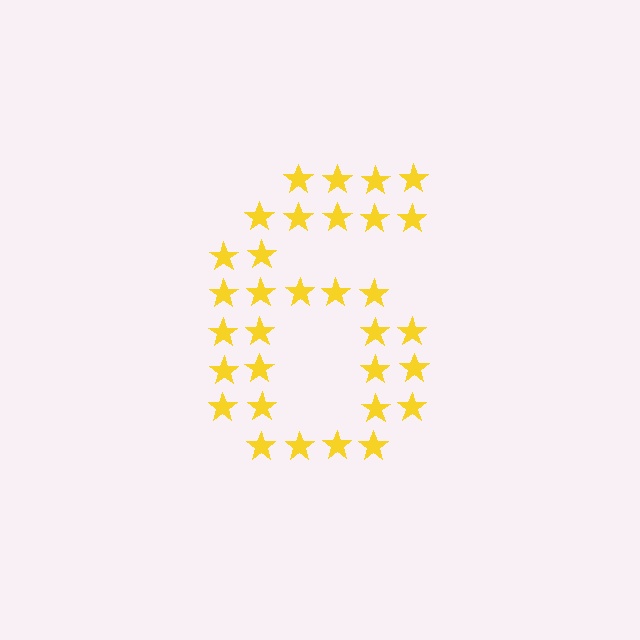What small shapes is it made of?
It is made of small stars.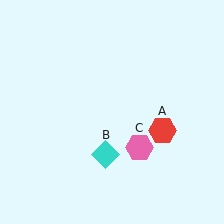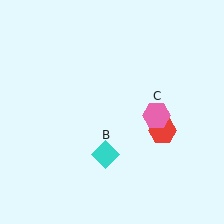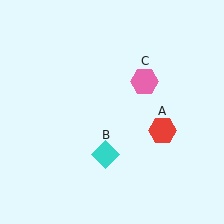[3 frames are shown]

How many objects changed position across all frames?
1 object changed position: pink hexagon (object C).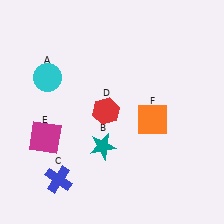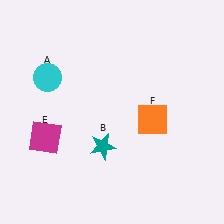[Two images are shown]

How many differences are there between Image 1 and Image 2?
There are 2 differences between the two images.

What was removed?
The blue cross (C), the red hexagon (D) were removed in Image 2.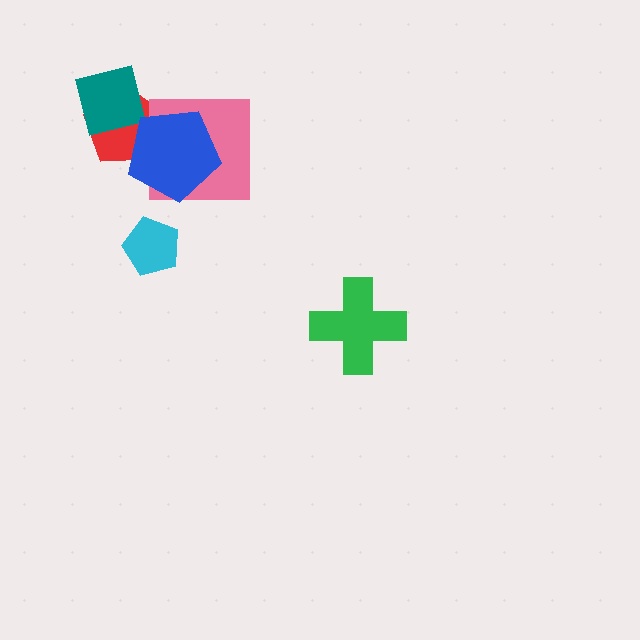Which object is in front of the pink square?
The blue pentagon is in front of the pink square.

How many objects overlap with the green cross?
0 objects overlap with the green cross.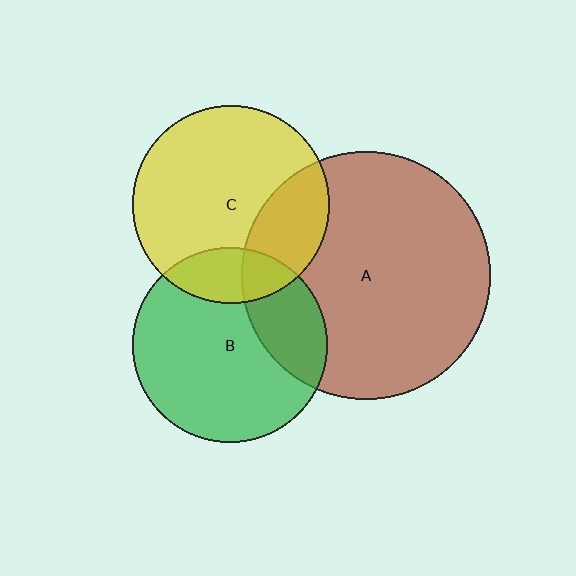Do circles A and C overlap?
Yes.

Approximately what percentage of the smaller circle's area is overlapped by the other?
Approximately 25%.